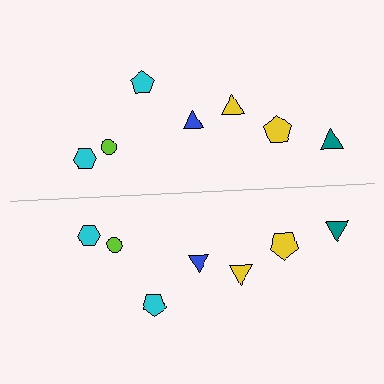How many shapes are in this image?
There are 14 shapes in this image.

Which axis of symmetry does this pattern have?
The pattern has a horizontal axis of symmetry running through the center of the image.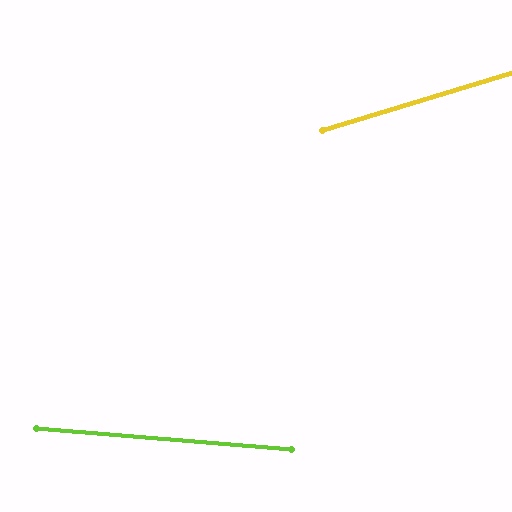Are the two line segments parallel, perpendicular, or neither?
Neither parallel nor perpendicular — they differ by about 22°.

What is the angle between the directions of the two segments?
Approximately 22 degrees.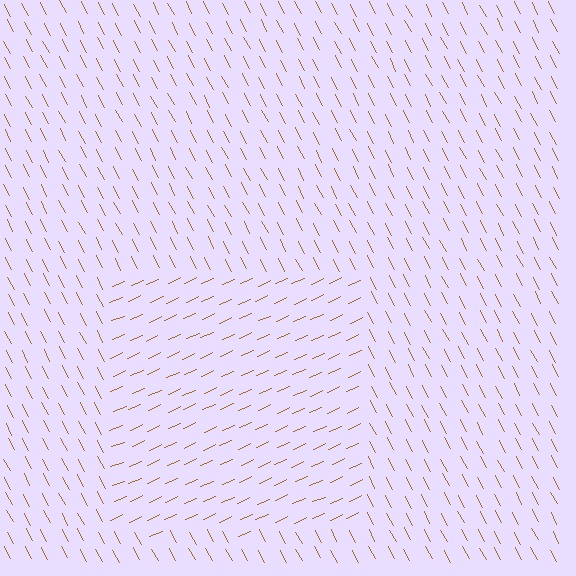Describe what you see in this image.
The image is filled with small brown line segments. A rectangle region in the image has lines oriented differently from the surrounding lines, creating a visible texture boundary.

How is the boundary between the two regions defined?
The boundary is defined purely by a change in line orientation (approximately 87 degrees difference). All lines are the same color and thickness.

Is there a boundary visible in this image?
Yes, there is a texture boundary formed by a change in line orientation.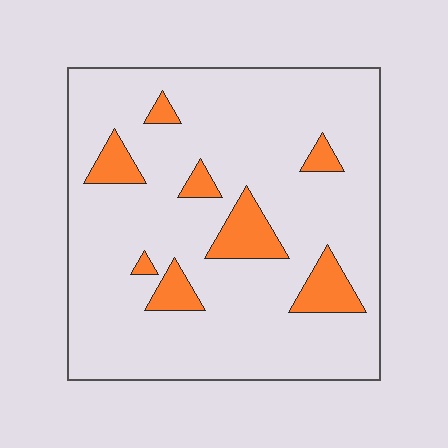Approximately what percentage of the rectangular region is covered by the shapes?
Approximately 15%.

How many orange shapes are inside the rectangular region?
8.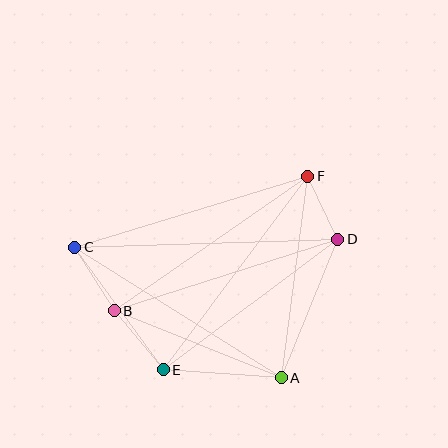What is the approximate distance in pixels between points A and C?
The distance between A and C is approximately 244 pixels.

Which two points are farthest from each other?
Points C and D are farthest from each other.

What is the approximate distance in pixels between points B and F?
The distance between B and F is approximately 236 pixels.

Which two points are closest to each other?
Points D and F are closest to each other.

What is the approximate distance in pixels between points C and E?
The distance between C and E is approximately 151 pixels.